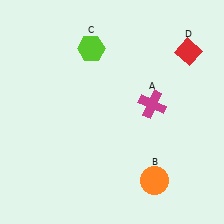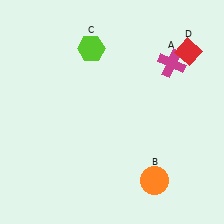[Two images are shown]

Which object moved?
The magenta cross (A) moved up.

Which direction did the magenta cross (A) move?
The magenta cross (A) moved up.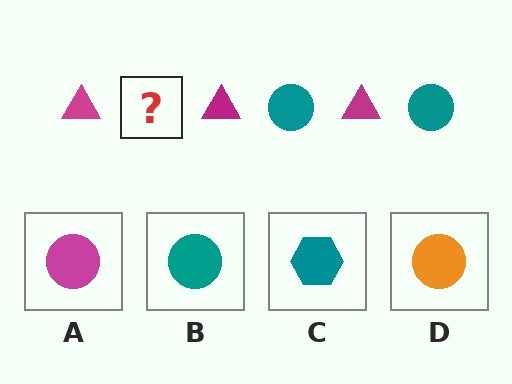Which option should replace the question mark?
Option B.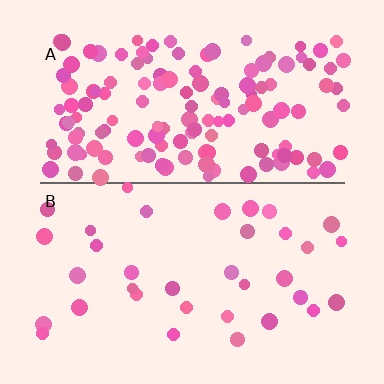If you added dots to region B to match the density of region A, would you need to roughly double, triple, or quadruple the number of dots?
Approximately quadruple.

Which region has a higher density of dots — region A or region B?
A (the top).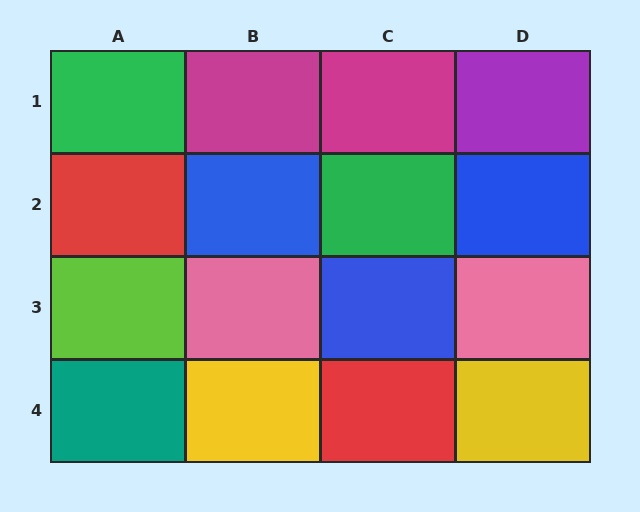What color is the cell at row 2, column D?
Blue.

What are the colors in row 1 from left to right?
Green, magenta, magenta, purple.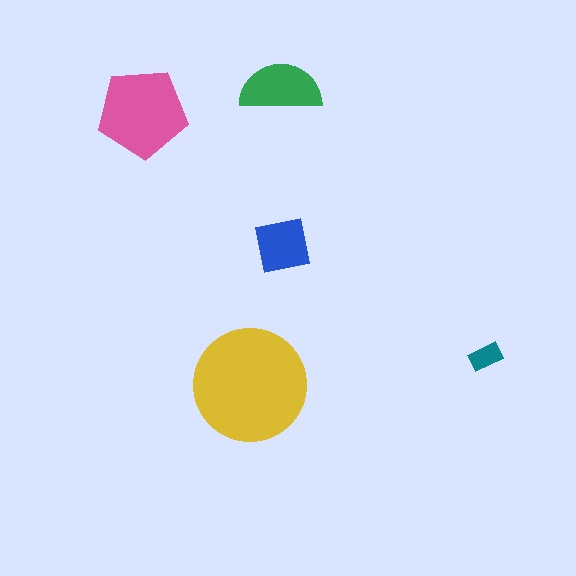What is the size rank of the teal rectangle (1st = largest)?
5th.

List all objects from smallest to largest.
The teal rectangle, the blue square, the green semicircle, the pink pentagon, the yellow circle.